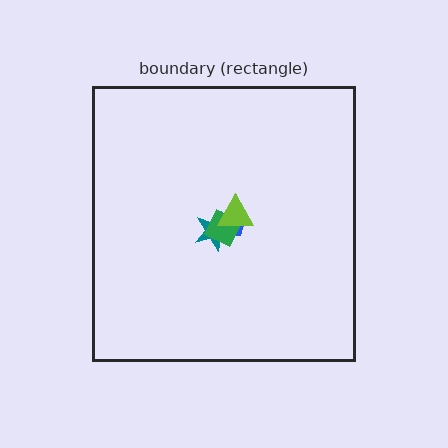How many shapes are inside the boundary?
4 inside, 0 outside.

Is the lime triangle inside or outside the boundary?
Inside.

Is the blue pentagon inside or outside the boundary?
Inside.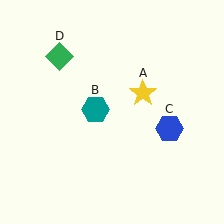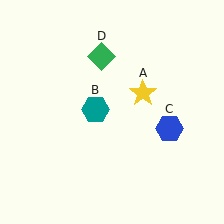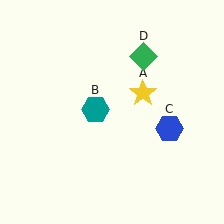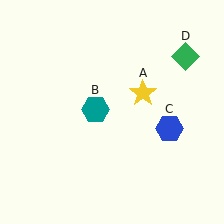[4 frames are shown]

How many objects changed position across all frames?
1 object changed position: green diamond (object D).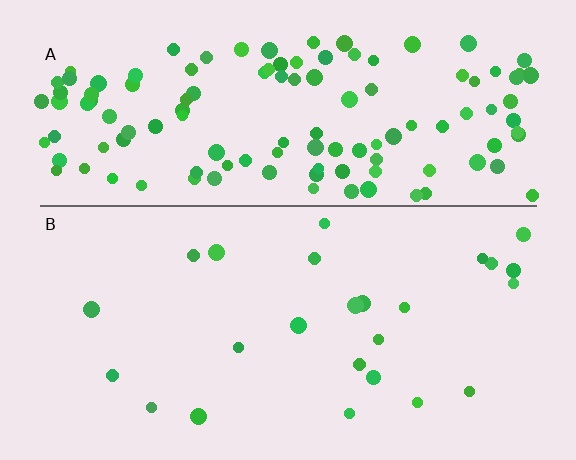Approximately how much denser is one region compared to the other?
Approximately 5.2× — region A over region B.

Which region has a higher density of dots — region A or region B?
A (the top).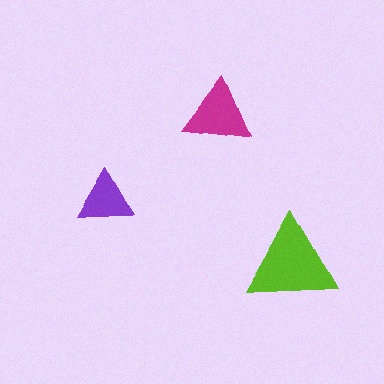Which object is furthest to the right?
The lime triangle is rightmost.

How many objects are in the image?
There are 3 objects in the image.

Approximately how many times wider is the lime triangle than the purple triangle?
About 1.5 times wider.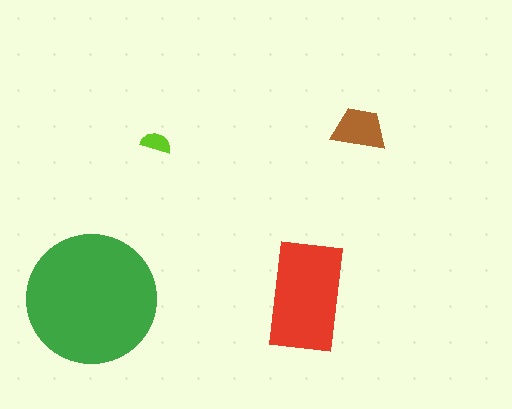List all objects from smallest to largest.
The lime semicircle, the brown trapezoid, the red rectangle, the green circle.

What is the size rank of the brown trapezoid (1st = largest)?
3rd.